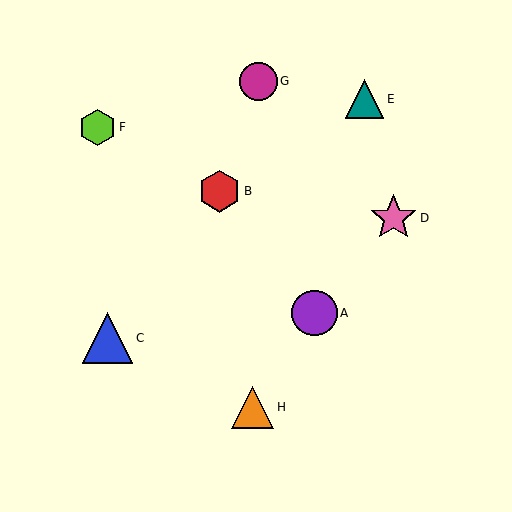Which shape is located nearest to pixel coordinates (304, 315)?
The purple circle (labeled A) at (315, 313) is nearest to that location.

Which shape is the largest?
The blue triangle (labeled C) is the largest.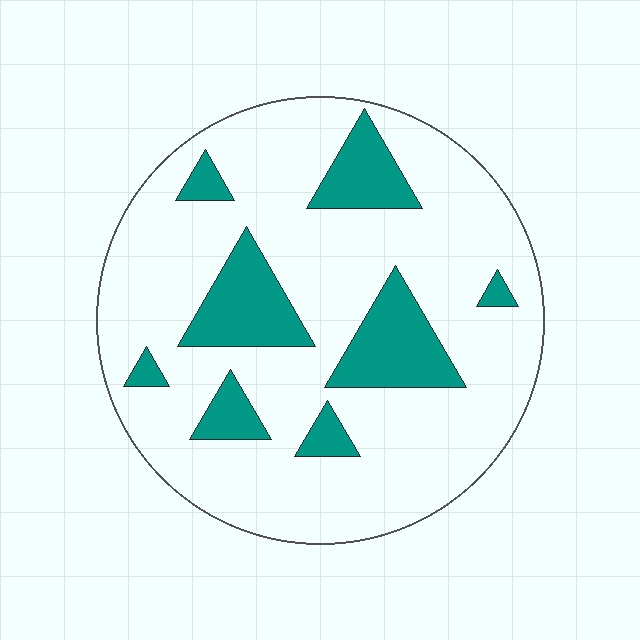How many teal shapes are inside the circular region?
8.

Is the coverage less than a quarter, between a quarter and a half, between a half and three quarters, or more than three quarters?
Less than a quarter.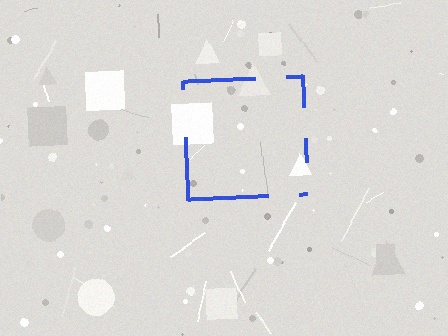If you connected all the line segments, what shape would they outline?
They would outline a square.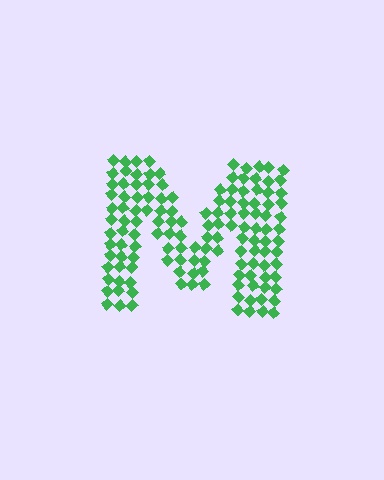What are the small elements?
The small elements are diamonds.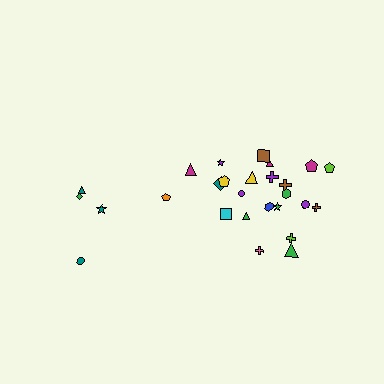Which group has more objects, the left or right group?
The right group.